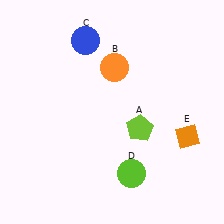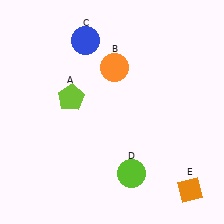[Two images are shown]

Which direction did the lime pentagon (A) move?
The lime pentagon (A) moved left.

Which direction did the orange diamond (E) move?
The orange diamond (E) moved down.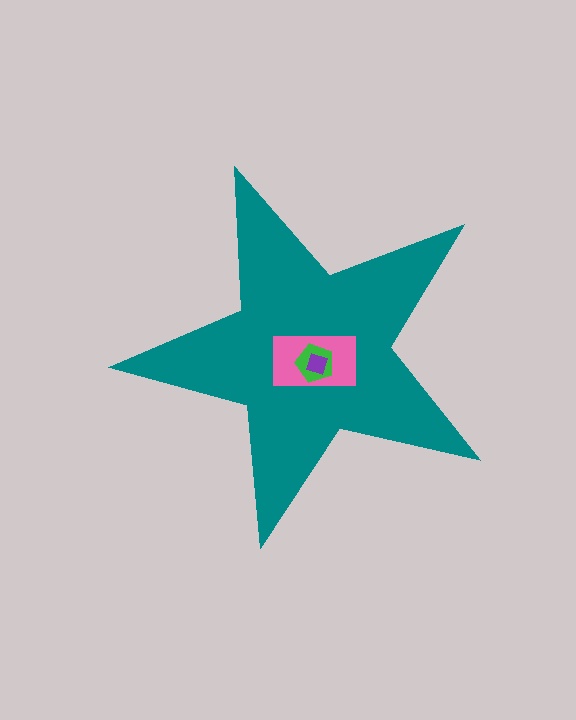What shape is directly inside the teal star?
The pink rectangle.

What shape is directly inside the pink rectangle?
The green pentagon.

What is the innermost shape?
The purple diamond.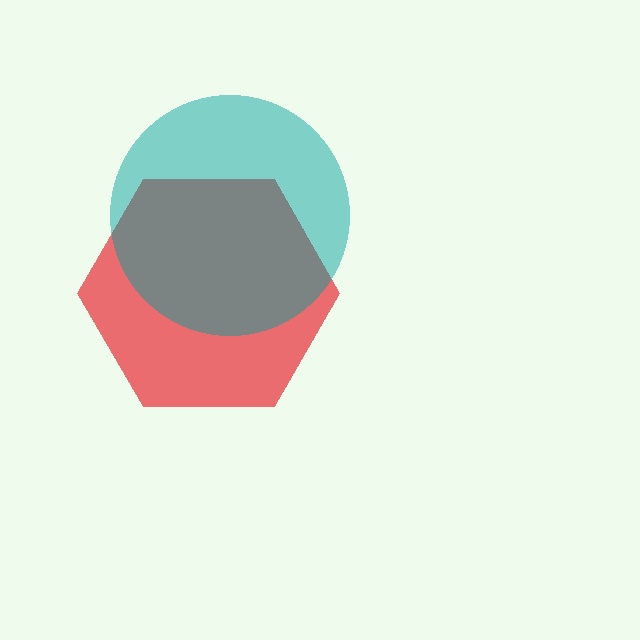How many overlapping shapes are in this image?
There are 2 overlapping shapes in the image.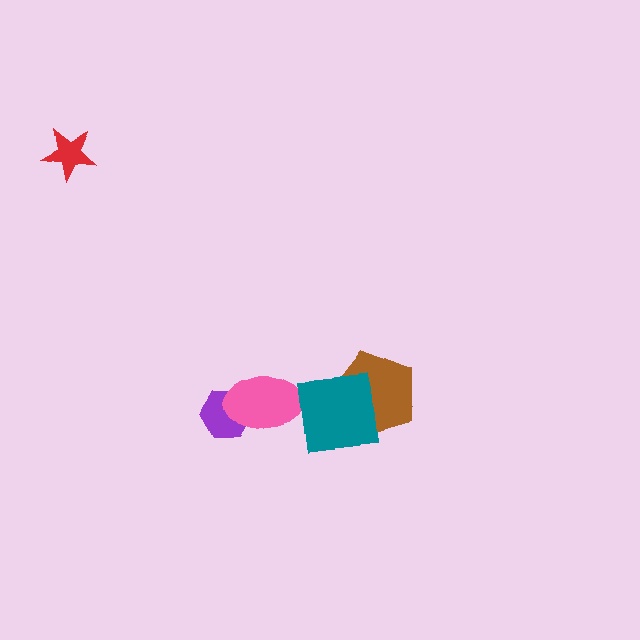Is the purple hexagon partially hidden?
Yes, it is partially covered by another shape.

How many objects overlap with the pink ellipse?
1 object overlaps with the pink ellipse.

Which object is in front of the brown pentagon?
The teal square is in front of the brown pentagon.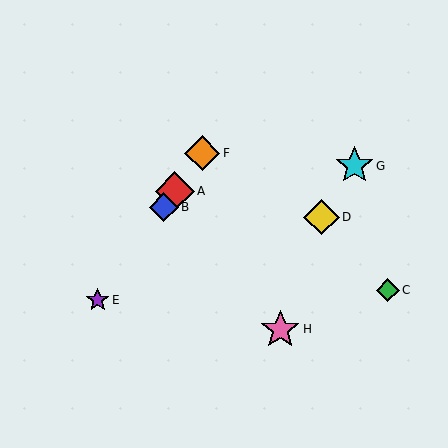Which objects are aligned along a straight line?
Objects A, B, E, F are aligned along a straight line.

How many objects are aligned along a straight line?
4 objects (A, B, E, F) are aligned along a straight line.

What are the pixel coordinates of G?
Object G is at (354, 166).